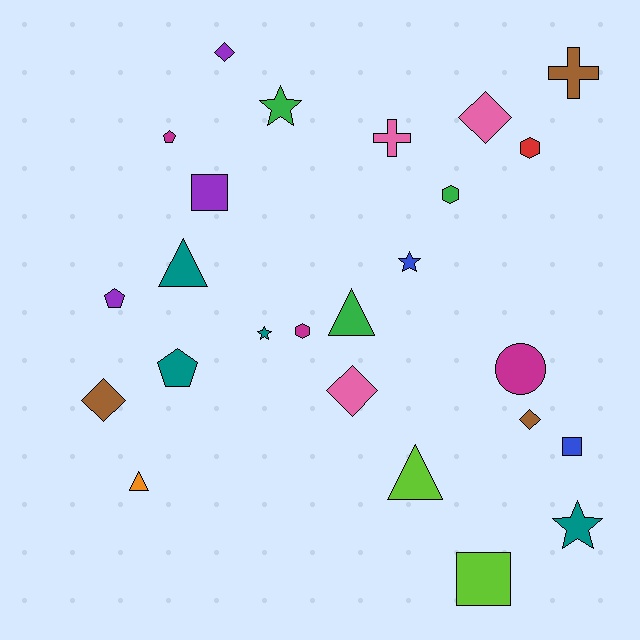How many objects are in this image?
There are 25 objects.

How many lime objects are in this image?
There are 2 lime objects.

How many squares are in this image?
There are 3 squares.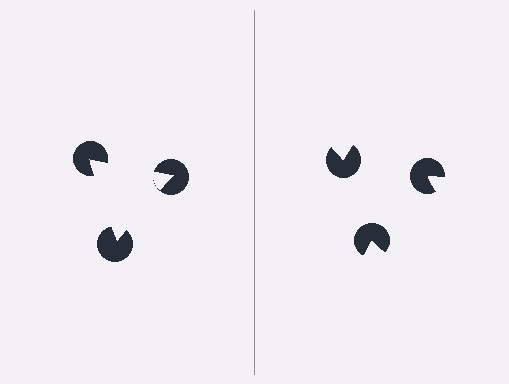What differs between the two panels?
The pac-man discs are positioned identically on both sides; only the wedge orientations differ. On the left they align to a triangle; on the right they are misaligned.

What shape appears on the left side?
An illusory triangle.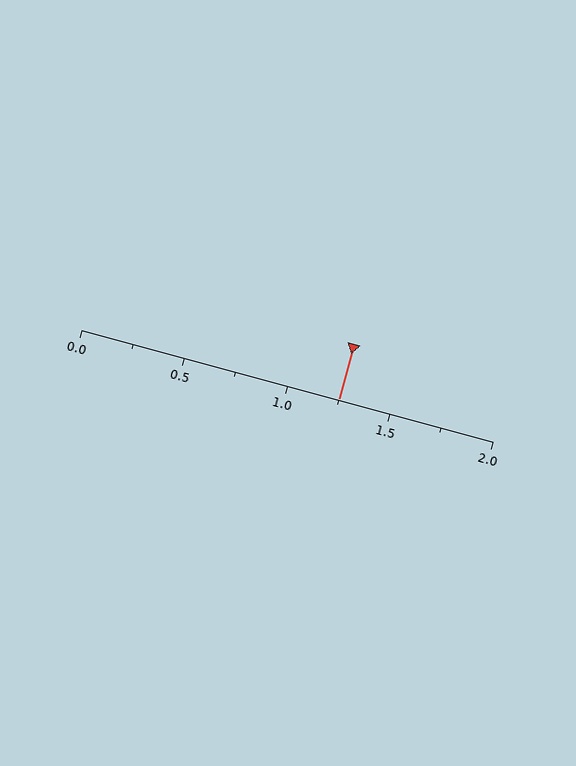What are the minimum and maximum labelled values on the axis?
The axis runs from 0.0 to 2.0.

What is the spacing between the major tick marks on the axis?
The major ticks are spaced 0.5 apart.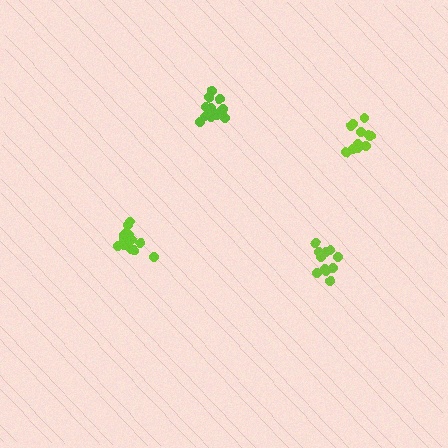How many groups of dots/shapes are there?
There are 4 groups.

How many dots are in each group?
Group 1: 11 dots, Group 2: 14 dots, Group 3: 15 dots, Group 4: 11 dots (51 total).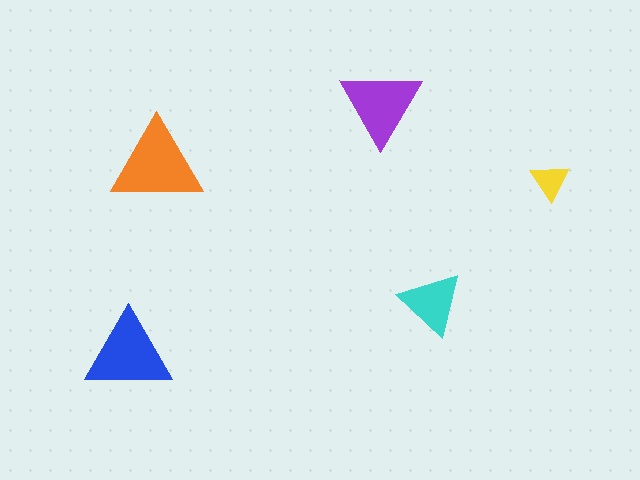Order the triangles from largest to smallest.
the orange one, the blue one, the purple one, the cyan one, the yellow one.